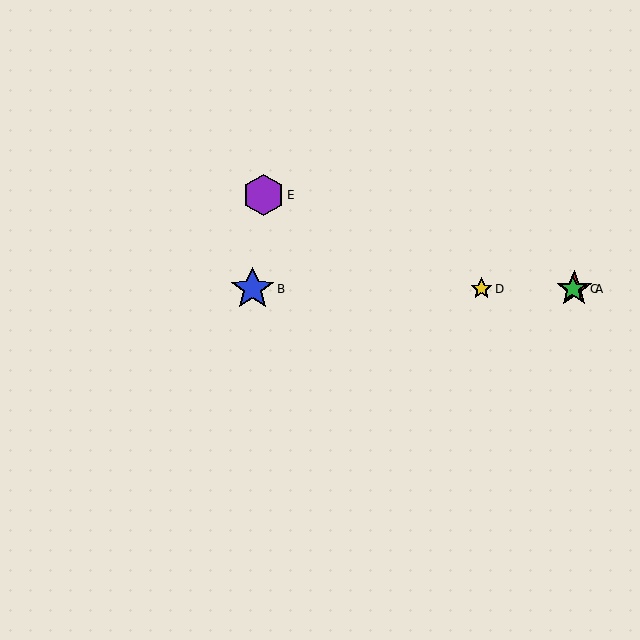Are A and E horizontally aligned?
No, A is at y≈289 and E is at y≈195.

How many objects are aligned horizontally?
4 objects (A, B, C, D) are aligned horizontally.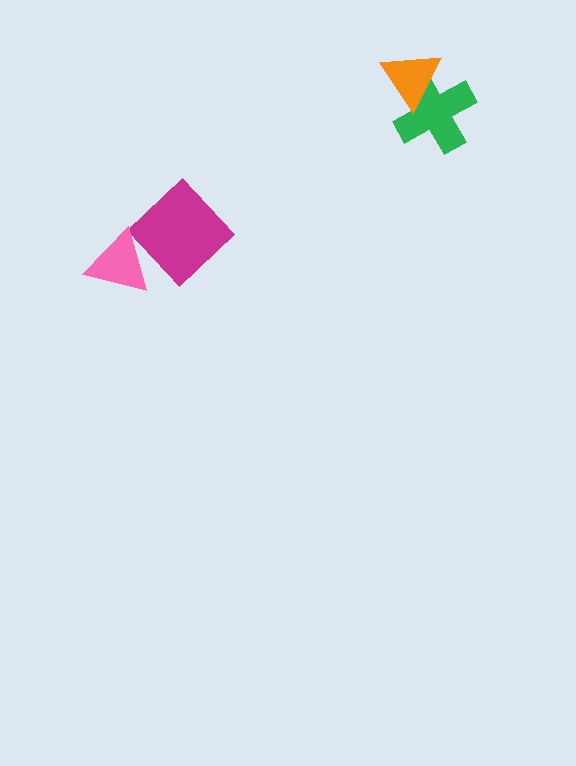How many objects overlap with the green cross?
1 object overlaps with the green cross.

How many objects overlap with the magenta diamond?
0 objects overlap with the magenta diamond.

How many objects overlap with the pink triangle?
0 objects overlap with the pink triangle.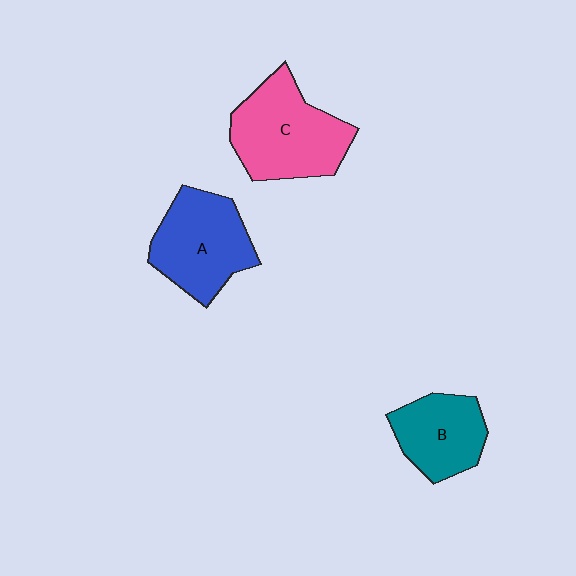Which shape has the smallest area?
Shape B (teal).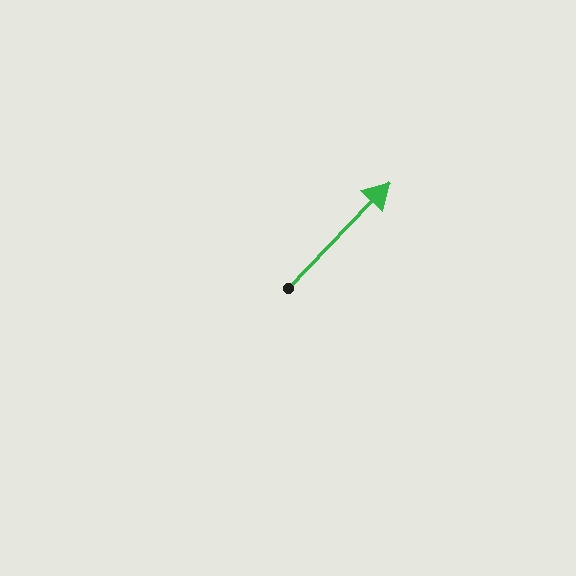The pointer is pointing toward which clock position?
Roughly 1 o'clock.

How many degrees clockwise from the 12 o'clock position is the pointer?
Approximately 44 degrees.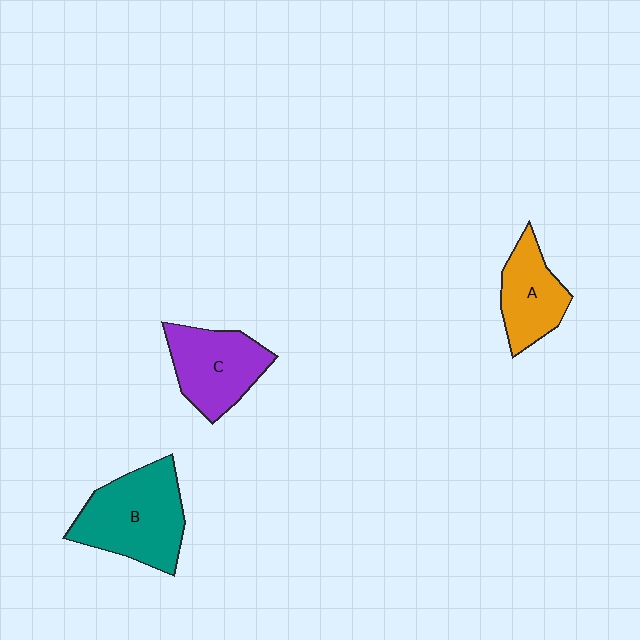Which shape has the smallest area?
Shape A (orange).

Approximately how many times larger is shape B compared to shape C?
Approximately 1.3 times.